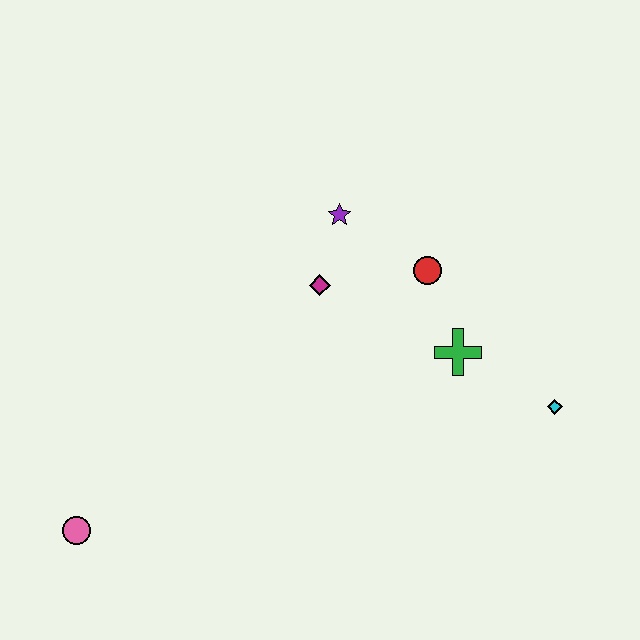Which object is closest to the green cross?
The red circle is closest to the green cross.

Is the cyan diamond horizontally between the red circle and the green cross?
No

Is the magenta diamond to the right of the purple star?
No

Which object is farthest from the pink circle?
The cyan diamond is farthest from the pink circle.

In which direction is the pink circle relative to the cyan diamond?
The pink circle is to the left of the cyan diamond.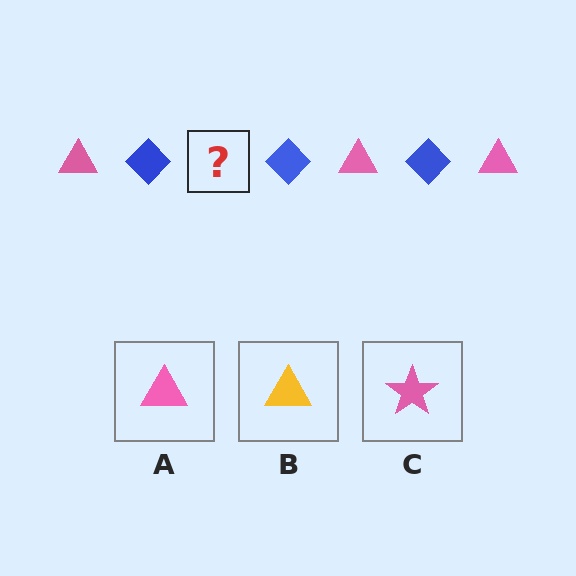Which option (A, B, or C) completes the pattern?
A.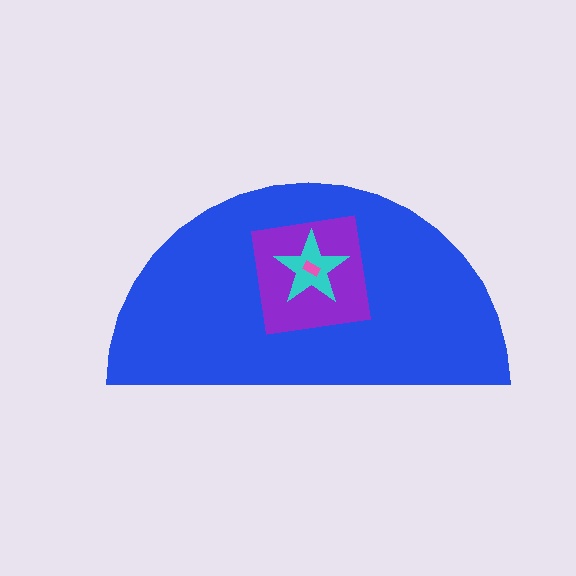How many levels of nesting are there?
4.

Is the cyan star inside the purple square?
Yes.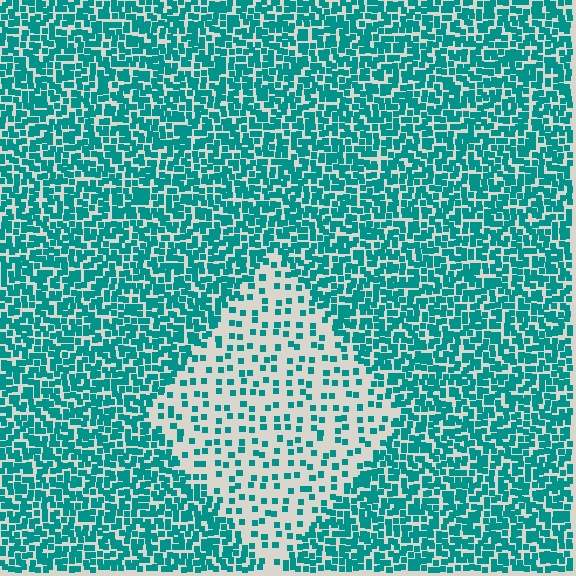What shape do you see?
I see a diamond.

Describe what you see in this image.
The image contains small teal elements arranged at two different densities. A diamond-shaped region is visible where the elements are less densely packed than the surrounding area.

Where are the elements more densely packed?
The elements are more densely packed outside the diamond boundary.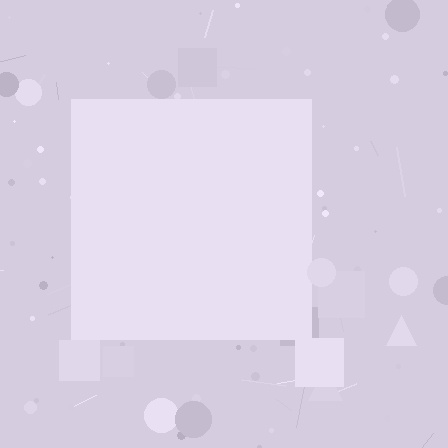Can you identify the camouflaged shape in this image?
The camouflaged shape is a square.